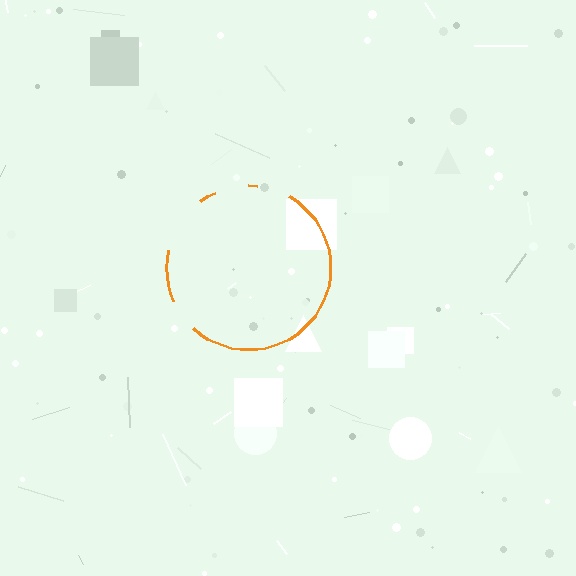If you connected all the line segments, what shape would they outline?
They would outline a circle.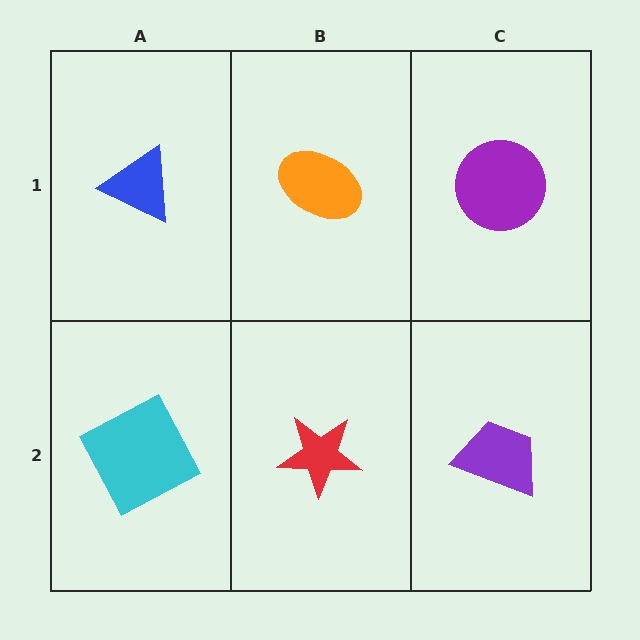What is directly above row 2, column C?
A purple circle.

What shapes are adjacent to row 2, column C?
A purple circle (row 1, column C), a red star (row 2, column B).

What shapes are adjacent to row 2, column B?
An orange ellipse (row 1, column B), a cyan square (row 2, column A), a purple trapezoid (row 2, column C).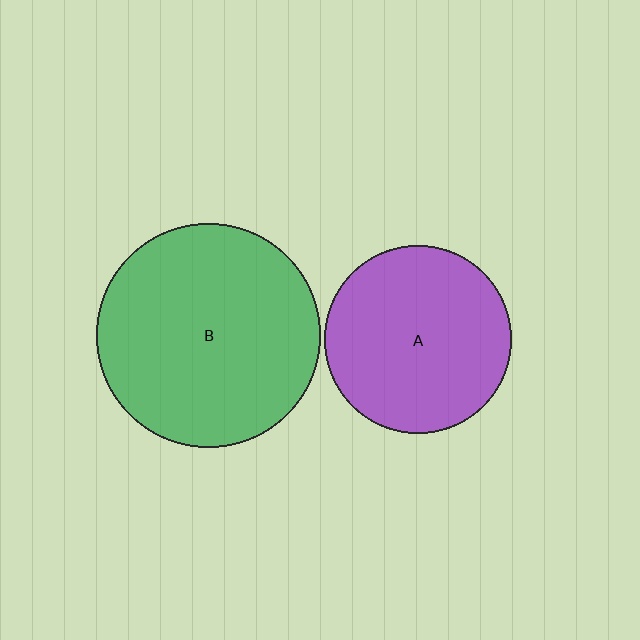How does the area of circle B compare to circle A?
Approximately 1.4 times.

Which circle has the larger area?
Circle B (green).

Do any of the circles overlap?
No, none of the circles overlap.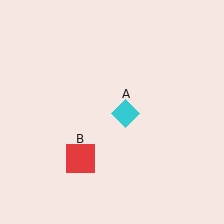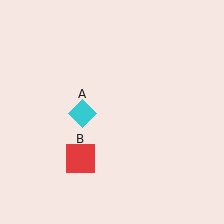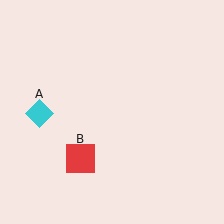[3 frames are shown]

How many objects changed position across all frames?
1 object changed position: cyan diamond (object A).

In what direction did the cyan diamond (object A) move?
The cyan diamond (object A) moved left.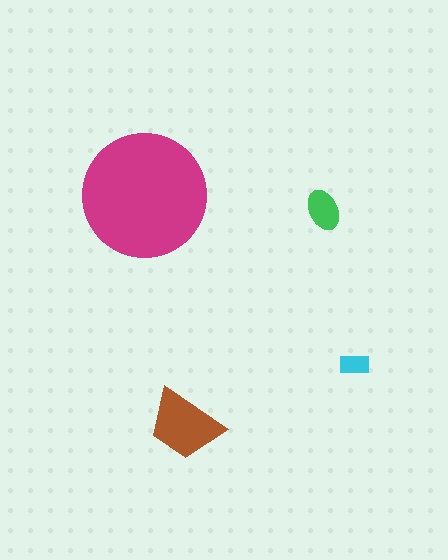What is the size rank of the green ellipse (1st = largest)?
3rd.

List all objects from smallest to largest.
The cyan rectangle, the green ellipse, the brown trapezoid, the magenta circle.